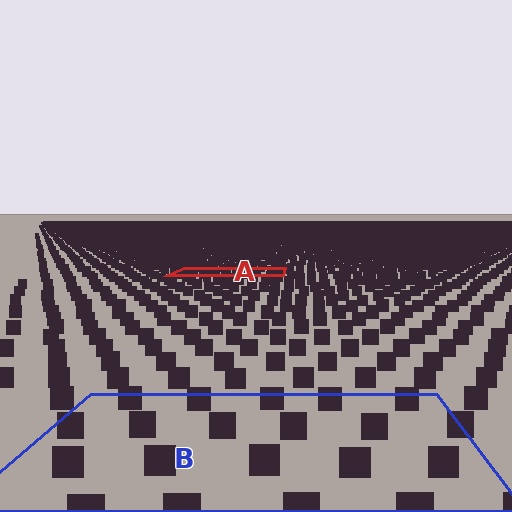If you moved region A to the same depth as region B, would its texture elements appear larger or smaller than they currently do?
They would appear larger. At a closer depth, the same texture elements are projected at a bigger on-screen size.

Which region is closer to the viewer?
Region B is closer. The texture elements there are larger and more spread out.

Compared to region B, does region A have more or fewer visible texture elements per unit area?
Region A has more texture elements per unit area — they are packed more densely because it is farther away.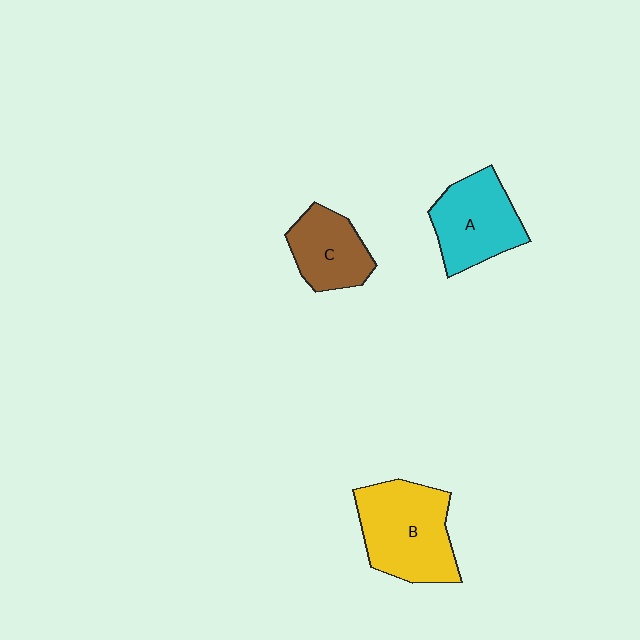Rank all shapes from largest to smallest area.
From largest to smallest: B (yellow), A (cyan), C (brown).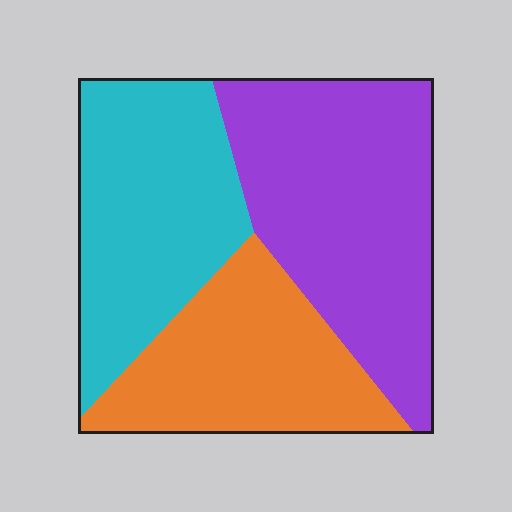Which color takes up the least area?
Orange, at roughly 30%.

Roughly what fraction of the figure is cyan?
Cyan takes up between a quarter and a half of the figure.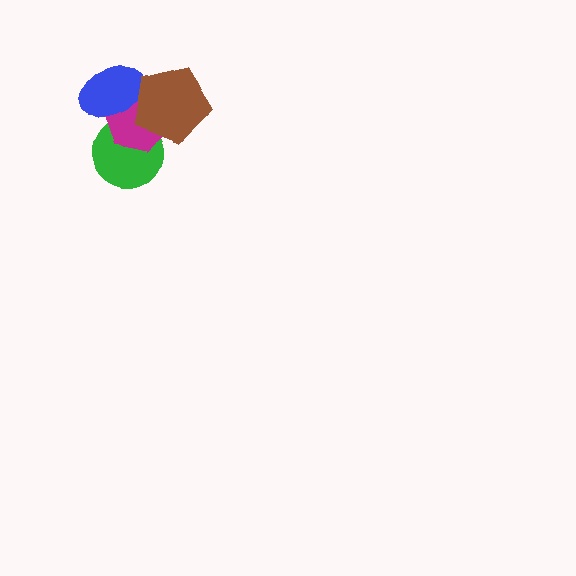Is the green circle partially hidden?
Yes, it is partially covered by another shape.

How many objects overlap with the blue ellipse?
2 objects overlap with the blue ellipse.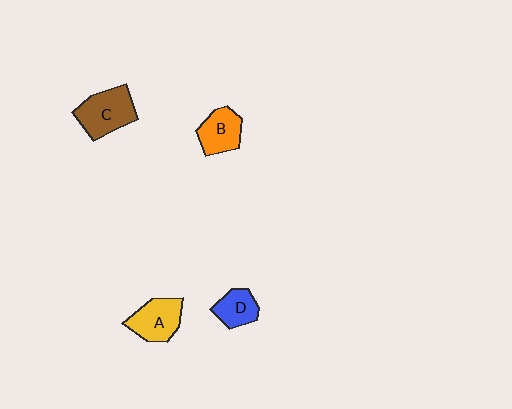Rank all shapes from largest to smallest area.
From largest to smallest: C (brown), A (yellow), B (orange), D (blue).